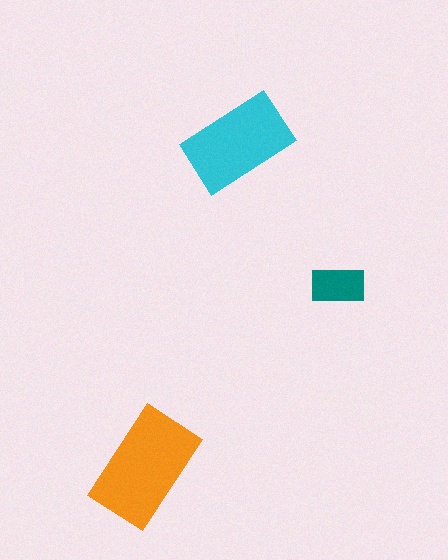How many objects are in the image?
There are 3 objects in the image.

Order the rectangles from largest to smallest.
the orange one, the cyan one, the teal one.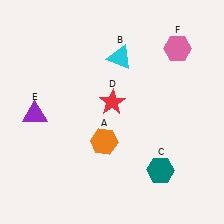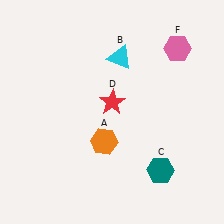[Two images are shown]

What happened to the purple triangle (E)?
The purple triangle (E) was removed in Image 2. It was in the bottom-left area of Image 1.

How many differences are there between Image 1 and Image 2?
There is 1 difference between the two images.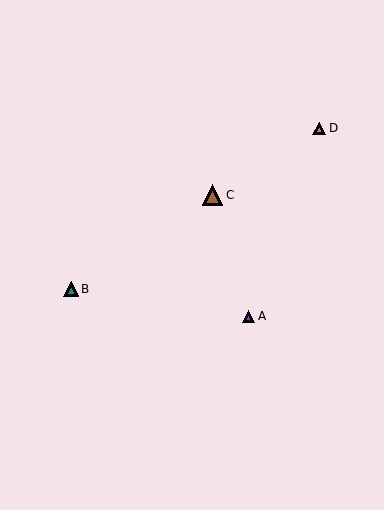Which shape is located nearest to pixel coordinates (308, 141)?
The pink triangle (labeled D) at (319, 128) is nearest to that location.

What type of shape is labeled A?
Shape A is a purple triangle.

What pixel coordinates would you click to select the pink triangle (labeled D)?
Click at (319, 128) to select the pink triangle D.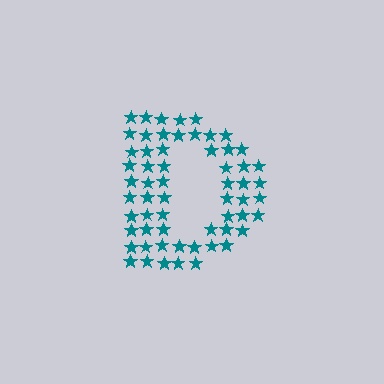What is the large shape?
The large shape is the letter D.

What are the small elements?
The small elements are stars.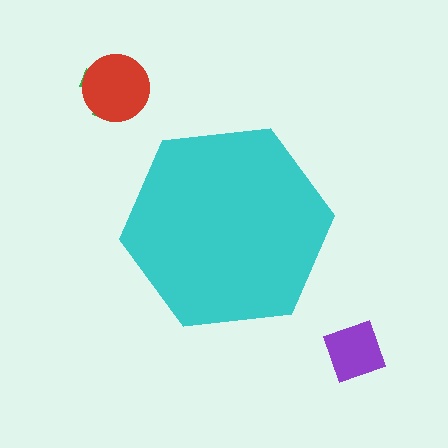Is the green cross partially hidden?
No, the green cross is fully visible.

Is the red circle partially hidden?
No, the red circle is fully visible.